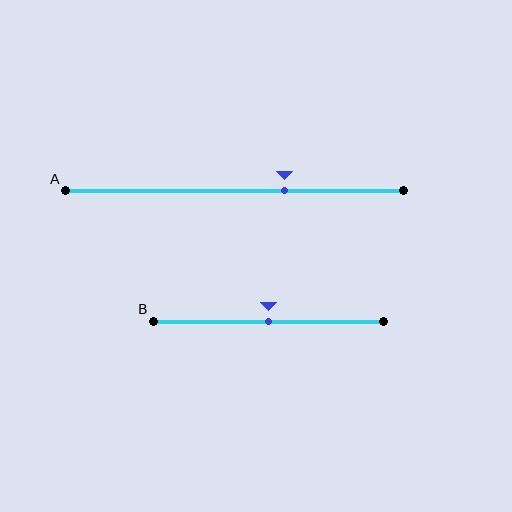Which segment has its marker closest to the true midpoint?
Segment B has its marker closest to the true midpoint.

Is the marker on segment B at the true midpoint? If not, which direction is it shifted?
Yes, the marker on segment B is at the true midpoint.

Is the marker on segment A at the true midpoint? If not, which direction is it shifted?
No, the marker on segment A is shifted to the right by about 15% of the segment length.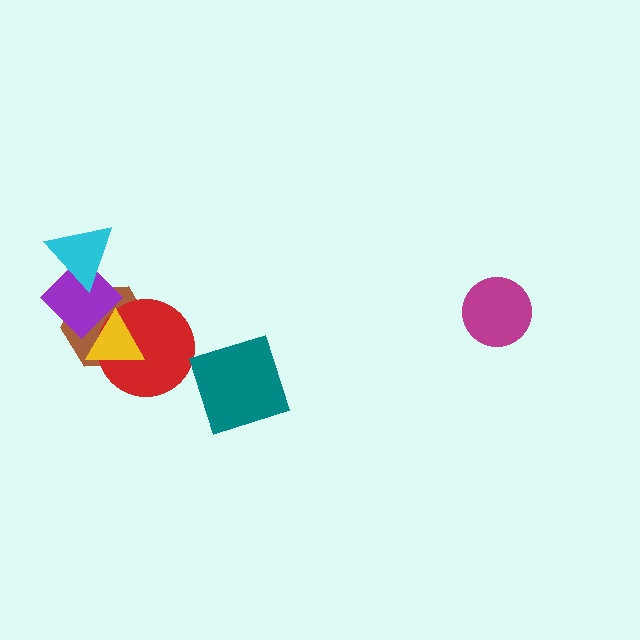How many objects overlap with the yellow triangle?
3 objects overlap with the yellow triangle.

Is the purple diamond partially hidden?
Yes, it is partially covered by another shape.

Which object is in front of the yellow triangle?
The purple diamond is in front of the yellow triangle.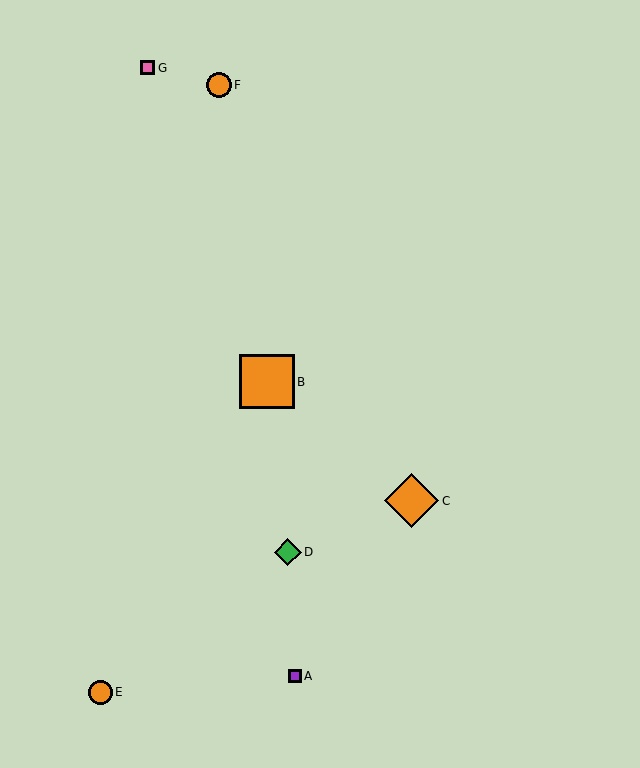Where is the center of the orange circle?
The center of the orange circle is at (101, 692).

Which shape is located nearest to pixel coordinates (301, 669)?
The purple square (labeled A) at (295, 676) is nearest to that location.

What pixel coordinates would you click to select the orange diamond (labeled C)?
Click at (412, 501) to select the orange diamond C.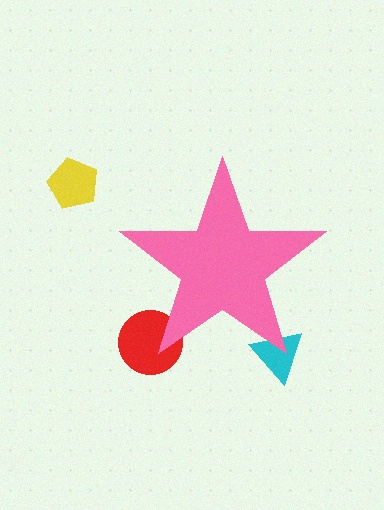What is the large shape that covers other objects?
A pink star.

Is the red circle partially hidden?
Yes, the red circle is partially hidden behind the pink star.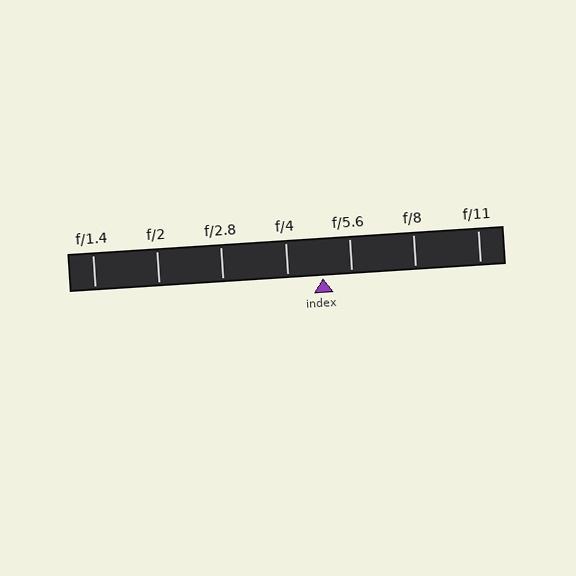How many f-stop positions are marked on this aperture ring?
There are 7 f-stop positions marked.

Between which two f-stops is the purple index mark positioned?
The index mark is between f/4 and f/5.6.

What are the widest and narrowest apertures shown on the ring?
The widest aperture shown is f/1.4 and the narrowest is f/11.